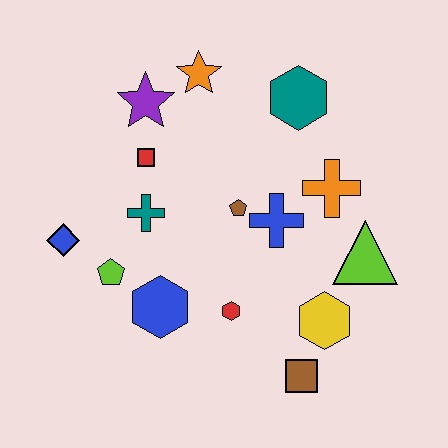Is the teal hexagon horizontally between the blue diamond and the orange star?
No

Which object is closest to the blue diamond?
The lime pentagon is closest to the blue diamond.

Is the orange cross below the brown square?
No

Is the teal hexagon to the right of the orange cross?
No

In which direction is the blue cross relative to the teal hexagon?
The blue cross is below the teal hexagon.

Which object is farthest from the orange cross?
The blue diamond is farthest from the orange cross.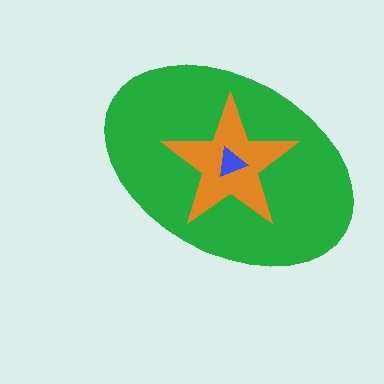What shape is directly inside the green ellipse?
The orange star.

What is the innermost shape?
The blue triangle.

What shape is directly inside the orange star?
The blue triangle.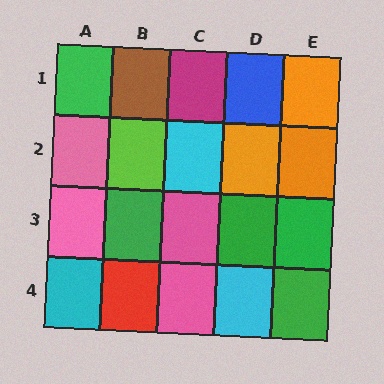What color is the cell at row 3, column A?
Pink.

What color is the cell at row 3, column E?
Green.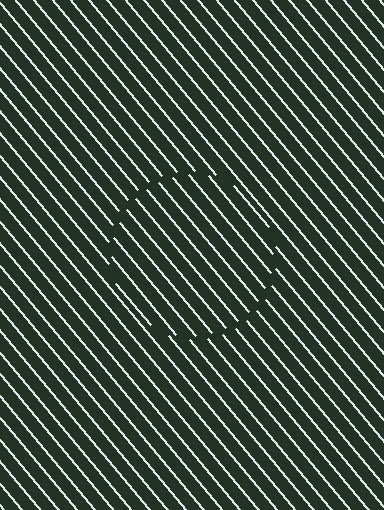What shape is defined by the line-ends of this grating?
An illusory circle. The interior of the shape contains the same grating, shifted by half a period — the contour is defined by the phase discontinuity where line-ends from the inner and outer gratings abut.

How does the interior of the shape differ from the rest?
The interior of the shape contains the same grating, shifted by half a period — the contour is defined by the phase discontinuity where line-ends from the inner and outer gratings abut.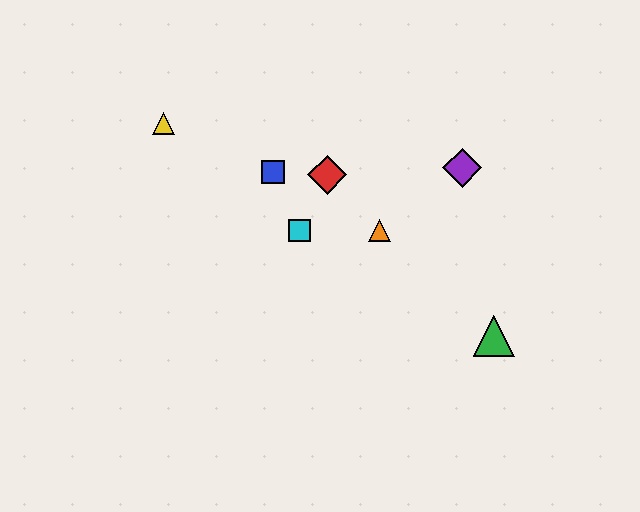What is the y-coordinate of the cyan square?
The cyan square is at y≈230.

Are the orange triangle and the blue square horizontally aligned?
No, the orange triangle is at y≈230 and the blue square is at y≈172.